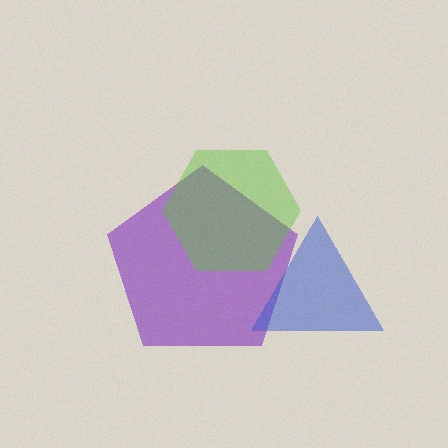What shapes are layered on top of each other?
The layered shapes are: a purple pentagon, a blue triangle, a lime hexagon.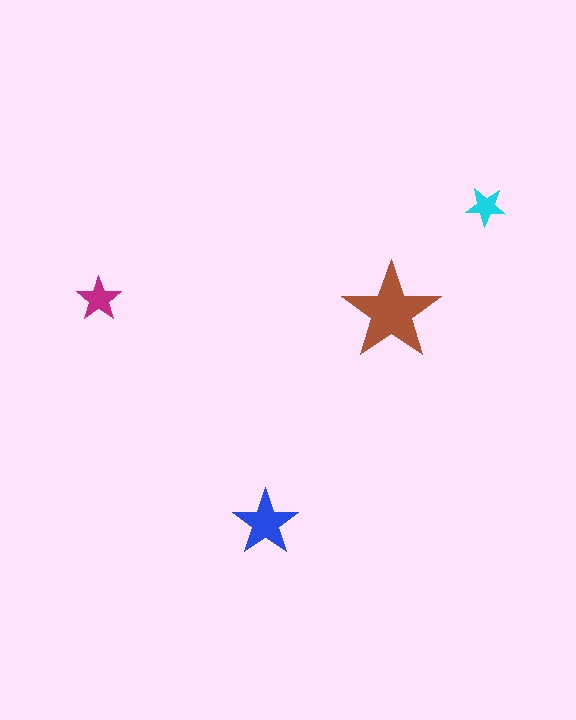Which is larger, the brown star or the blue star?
The brown one.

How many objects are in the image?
There are 4 objects in the image.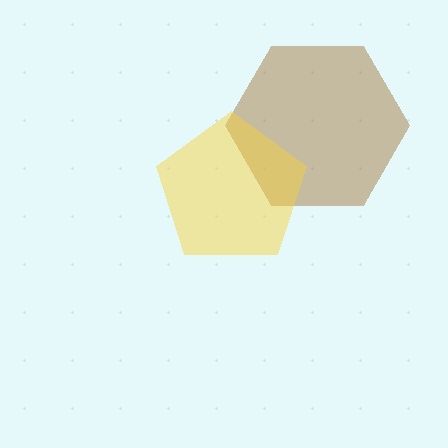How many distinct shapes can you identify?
There are 2 distinct shapes: a brown hexagon, a yellow pentagon.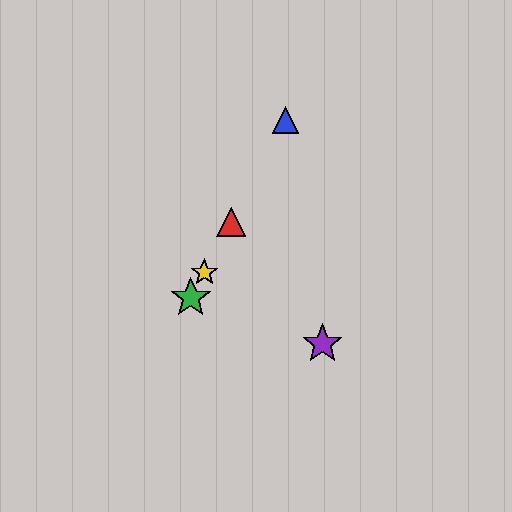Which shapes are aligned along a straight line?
The red triangle, the blue triangle, the green star, the yellow star are aligned along a straight line.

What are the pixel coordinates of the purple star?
The purple star is at (322, 344).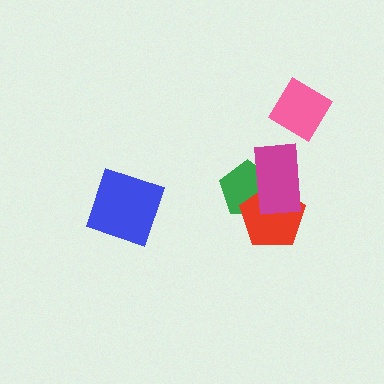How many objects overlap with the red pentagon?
2 objects overlap with the red pentagon.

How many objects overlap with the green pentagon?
2 objects overlap with the green pentagon.